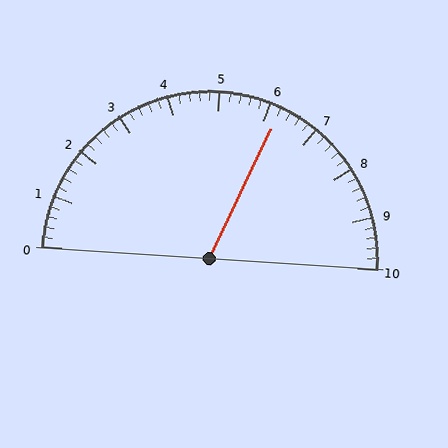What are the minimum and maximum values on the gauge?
The gauge ranges from 0 to 10.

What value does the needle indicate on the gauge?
The needle indicates approximately 6.2.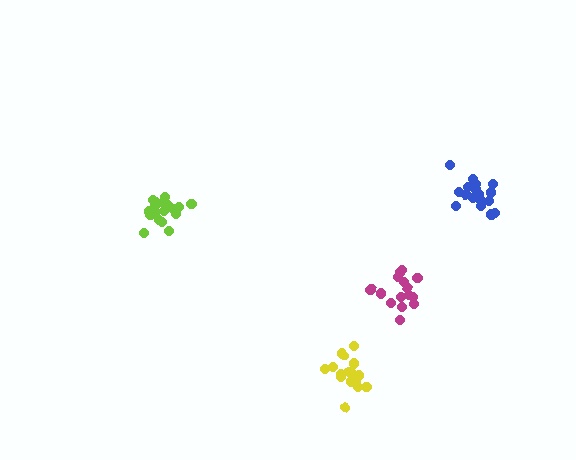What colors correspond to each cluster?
The clusters are colored: blue, yellow, lime, magenta.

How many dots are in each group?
Group 1: 21 dots, Group 2: 17 dots, Group 3: 20 dots, Group 4: 15 dots (73 total).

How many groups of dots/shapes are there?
There are 4 groups.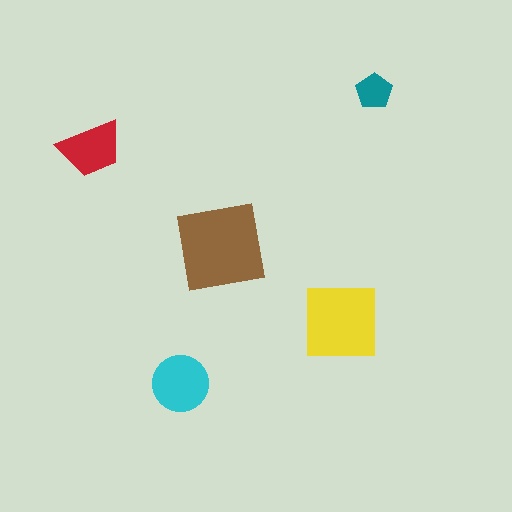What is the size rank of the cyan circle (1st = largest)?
3rd.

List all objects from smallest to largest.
The teal pentagon, the red trapezoid, the cyan circle, the yellow square, the brown square.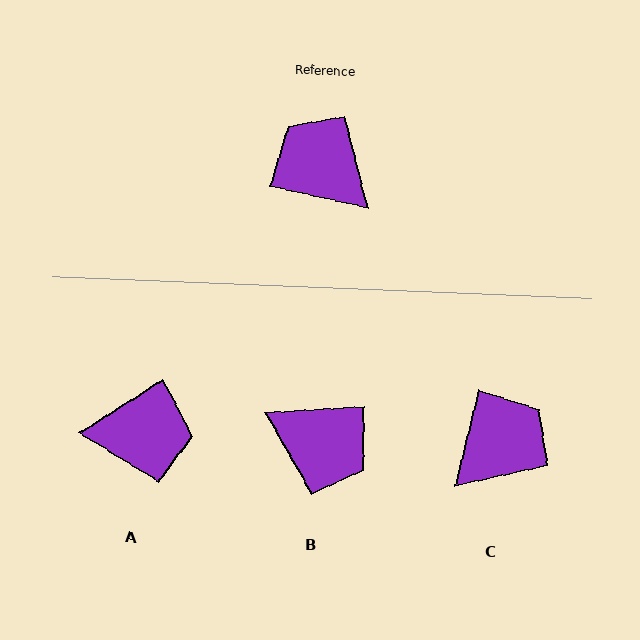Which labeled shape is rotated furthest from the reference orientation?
B, about 164 degrees away.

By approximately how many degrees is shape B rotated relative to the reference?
Approximately 164 degrees clockwise.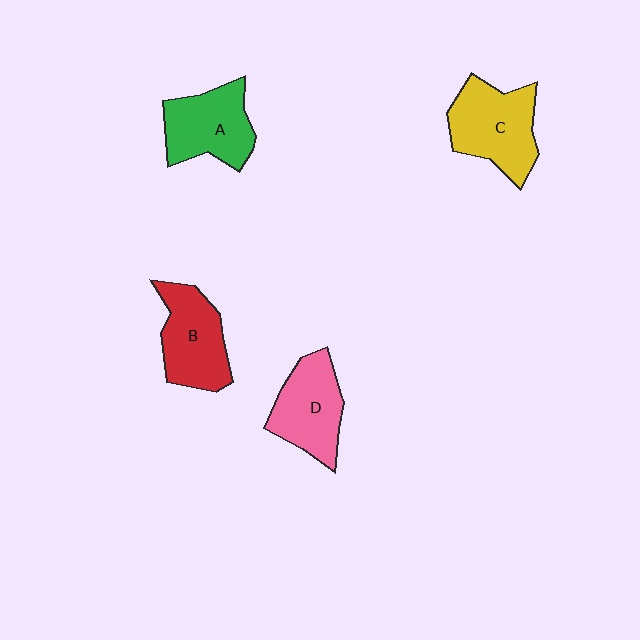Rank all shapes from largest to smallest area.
From largest to smallest: C (yellow), A (green), B (red), D (pink).